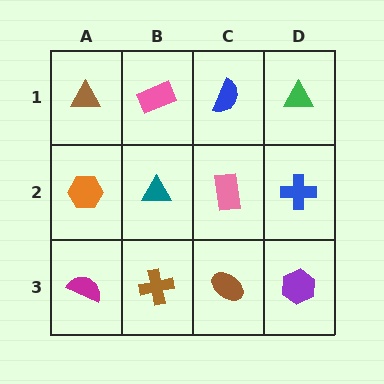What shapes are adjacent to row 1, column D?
A blue cross (row 2, column D), a blue semicircle (row 1, column C).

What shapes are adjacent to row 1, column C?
A pink rectangle (row 2, column C), a pink rectangle (row 1, column B), a green triangle (row 1, column D).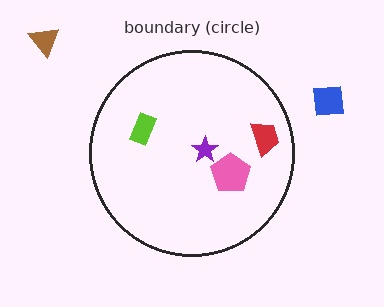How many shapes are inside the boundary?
4 inside, 2 outside.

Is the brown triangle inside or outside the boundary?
Outside.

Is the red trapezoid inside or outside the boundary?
Inside.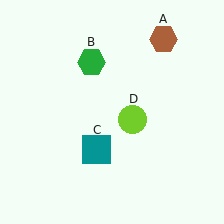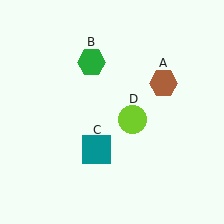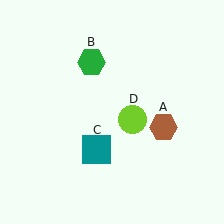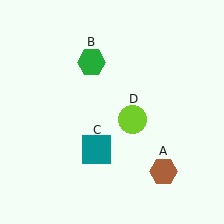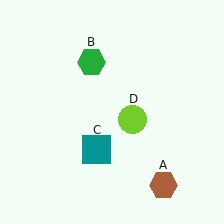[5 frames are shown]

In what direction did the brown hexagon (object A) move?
The brown hexagon (object A) moved down.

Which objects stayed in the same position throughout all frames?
Green hexagon (object B) and teal square (object C) and lime circle (object D) remained stationary.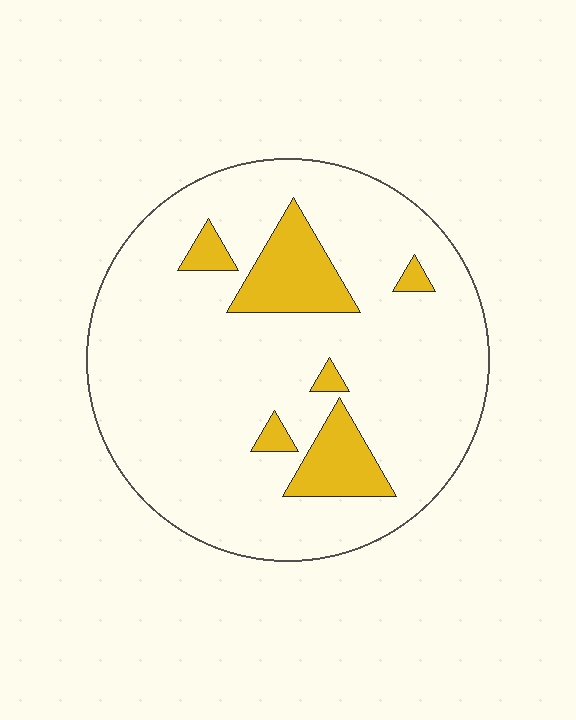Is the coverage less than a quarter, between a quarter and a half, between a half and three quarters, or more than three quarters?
Less than a quarter.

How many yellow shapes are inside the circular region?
6.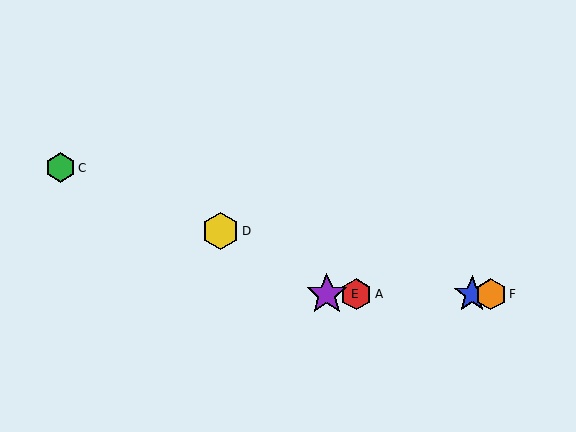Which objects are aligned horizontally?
Objects A, B, E, F are aligned horizontally.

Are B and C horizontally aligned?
No, B is at y≈294 and C is at y≈168.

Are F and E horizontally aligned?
Yes, both are at y≈294.